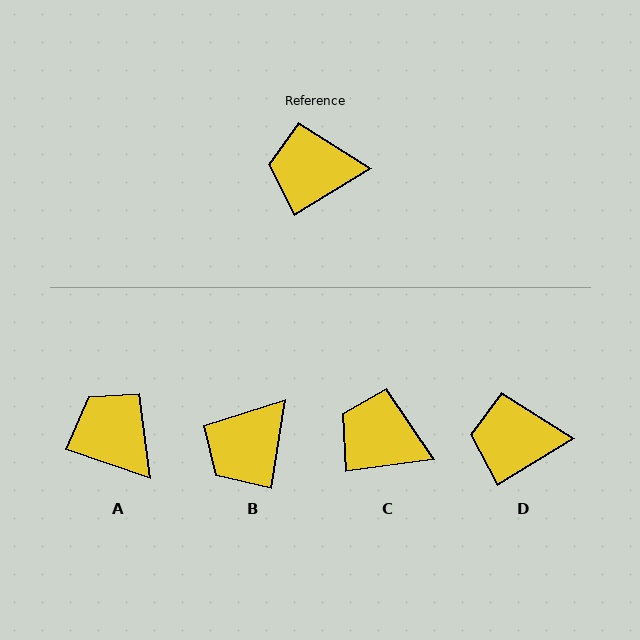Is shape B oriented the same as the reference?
No, it is off by about 50 degrees.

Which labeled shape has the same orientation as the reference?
D.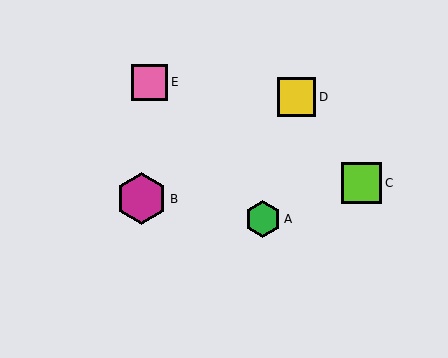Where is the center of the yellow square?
The center of the yellow square is at (296, 97).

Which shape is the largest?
The magenta hexagon (labeled B) is the largest.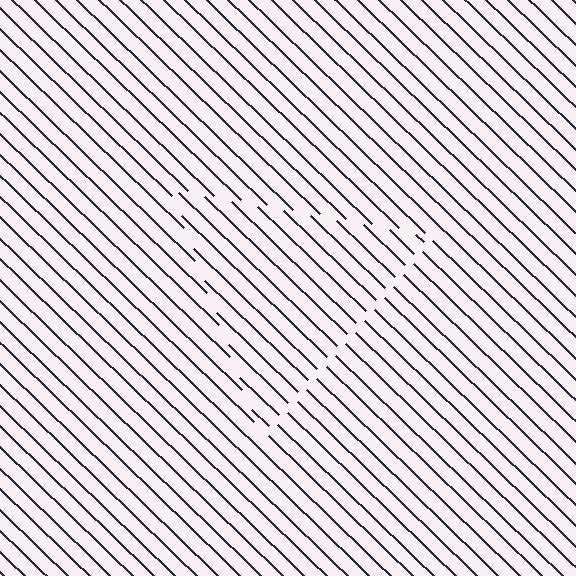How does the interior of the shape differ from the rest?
The interior of the shape contains the same grating, shifted by half a period — the contour is defined by the phase discontinuity where line-ends from the inner and outer gratings abut.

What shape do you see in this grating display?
An illusory triangle. The interior of the shape contains the same grating, shifted by half a period — the contour is defined by the phase discontinuity where line-ends from the inner and outer gratings abut.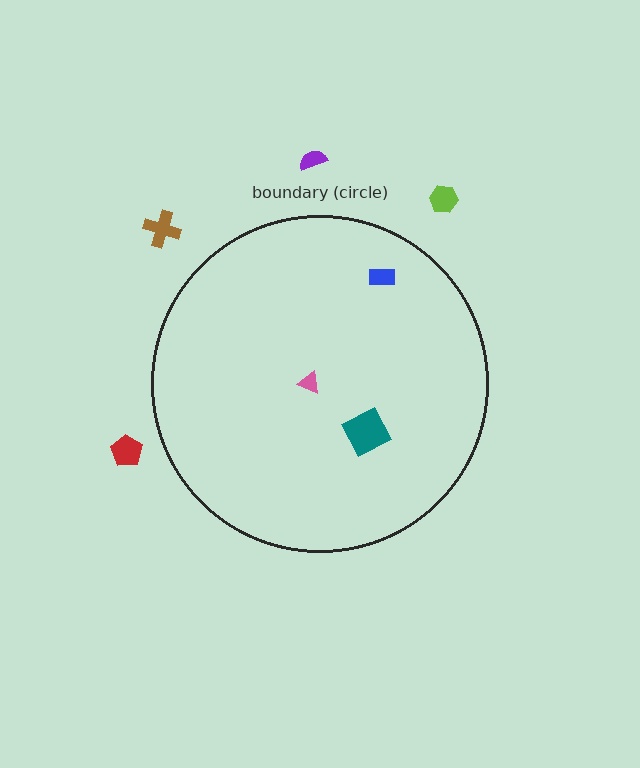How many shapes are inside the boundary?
3 inside, 4 outside.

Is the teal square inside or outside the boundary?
Inside.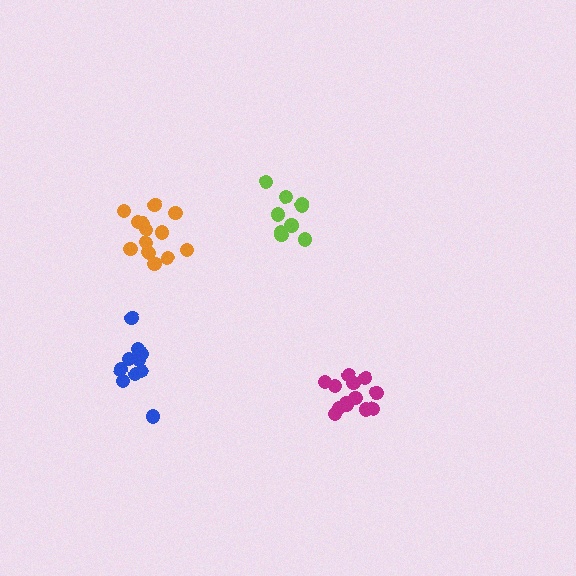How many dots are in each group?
Group 1: 13 dots, Group 2: 9 dots, Group 3: 10 dots, Group 4: 13 dots (45 total).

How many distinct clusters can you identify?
There are 4 distinct clusters.